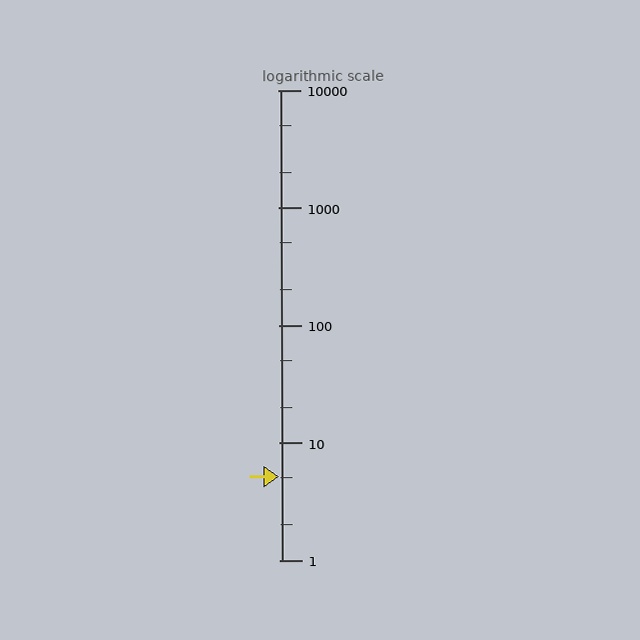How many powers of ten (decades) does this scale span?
The scale spans 4 decades, from 1 to 10000.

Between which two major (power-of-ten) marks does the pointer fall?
The pointer is between 1 and 10.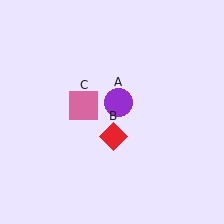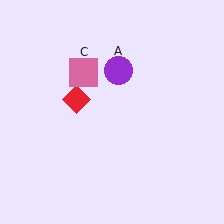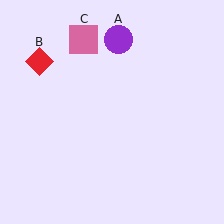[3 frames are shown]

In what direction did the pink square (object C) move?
The pink square (object C) moved up.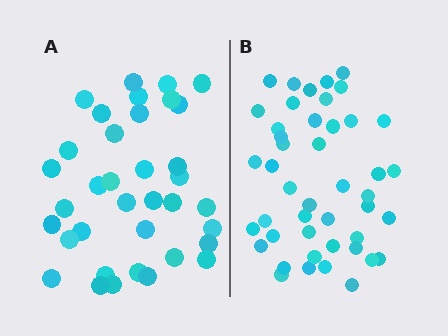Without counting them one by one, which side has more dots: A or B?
Region B (the right region) has more dots.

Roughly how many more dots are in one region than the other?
Region B has roughly 8 or so more dots than region A.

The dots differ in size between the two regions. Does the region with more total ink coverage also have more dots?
No. Region A has more total ink coverage because its dots are larger, but region B actually contains more individual dots. Total area can be misleading — the number of items is what matters here.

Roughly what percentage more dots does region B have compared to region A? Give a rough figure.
About 25% more.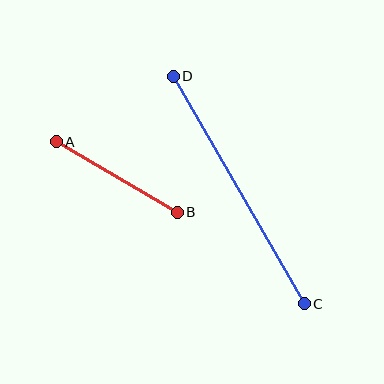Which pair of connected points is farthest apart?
Points C and D are farthest apart.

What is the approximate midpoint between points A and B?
The midpoint is at approximately (117, 177) pixels.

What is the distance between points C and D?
The distance is approximately 262 pixels.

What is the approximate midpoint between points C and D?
The midpoint is at approximately (239, 190) pixels.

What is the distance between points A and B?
The distance is approximately 140 pixels.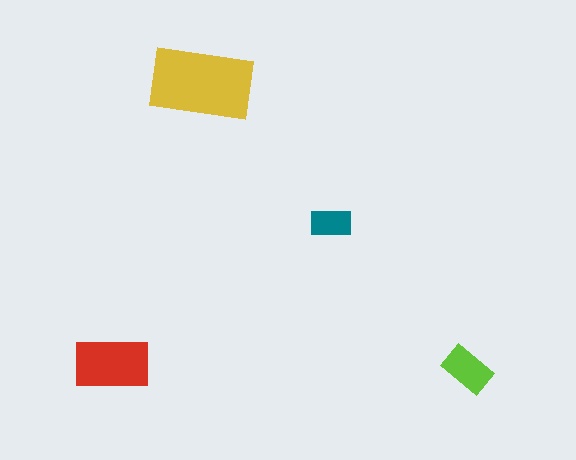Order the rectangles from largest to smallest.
the yellow one, the red one, the lime one, the teal one.